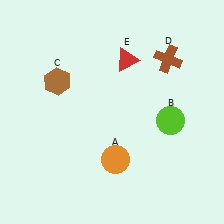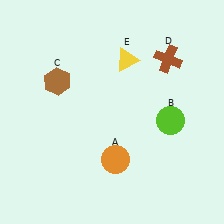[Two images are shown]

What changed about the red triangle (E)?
In Image 1, E is red. In Image 2, it changed to yellow.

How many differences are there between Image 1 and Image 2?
There is 1 difference between the two images.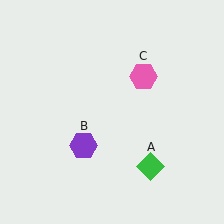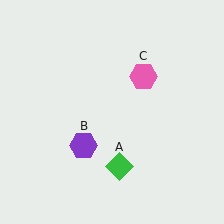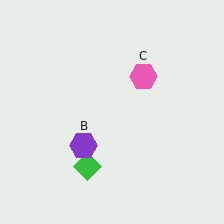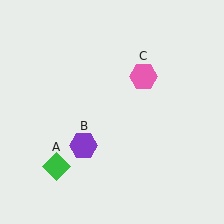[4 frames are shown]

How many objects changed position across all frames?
1 object changed position: green diamond (object A).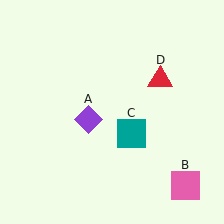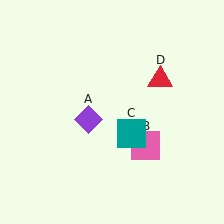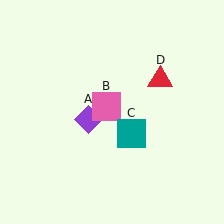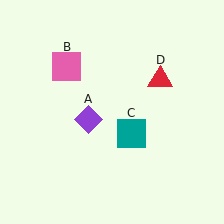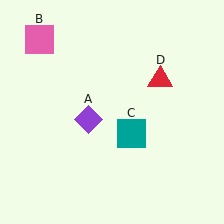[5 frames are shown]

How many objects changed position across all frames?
1 object changed position: pink square (object B).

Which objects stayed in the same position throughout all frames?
Purple diamond (object A) and teal square (object C) and red triangle (object D) remained stationary.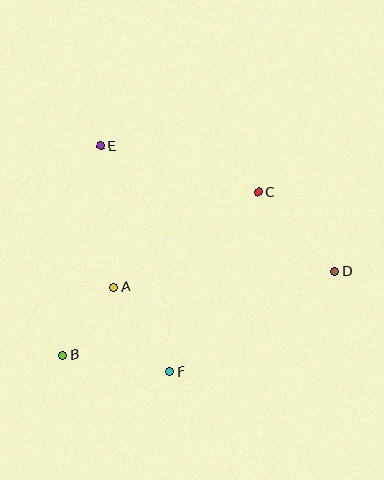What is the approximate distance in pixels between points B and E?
The distance between B and E is approximately 212 pixels.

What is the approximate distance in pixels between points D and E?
The distance between D and E is approximately 266 pixels.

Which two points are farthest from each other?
Points B and D are farthest from each other.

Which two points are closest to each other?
Points A and B are closest to each other.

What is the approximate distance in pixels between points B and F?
The distance between B and F is approximately 108 pixels.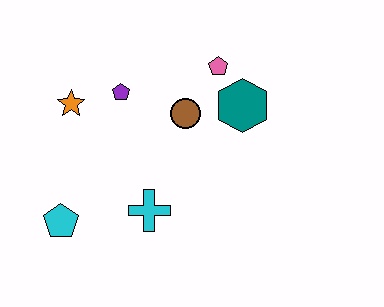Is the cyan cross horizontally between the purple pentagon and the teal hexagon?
Yes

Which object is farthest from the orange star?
The teal hexagon is farthest from the orange star.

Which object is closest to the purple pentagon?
The orange star is closest to the purple pentagon.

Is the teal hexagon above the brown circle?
Yes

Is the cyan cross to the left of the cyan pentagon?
No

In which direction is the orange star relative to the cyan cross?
The orange star is above the cyan cross.